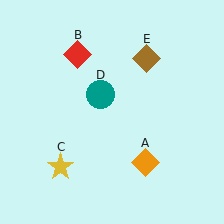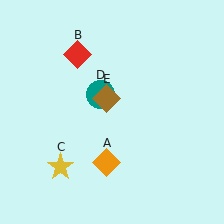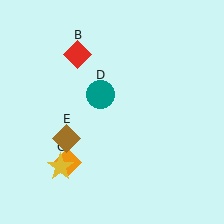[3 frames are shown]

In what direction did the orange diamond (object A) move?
The orange diamond (object A) moved left.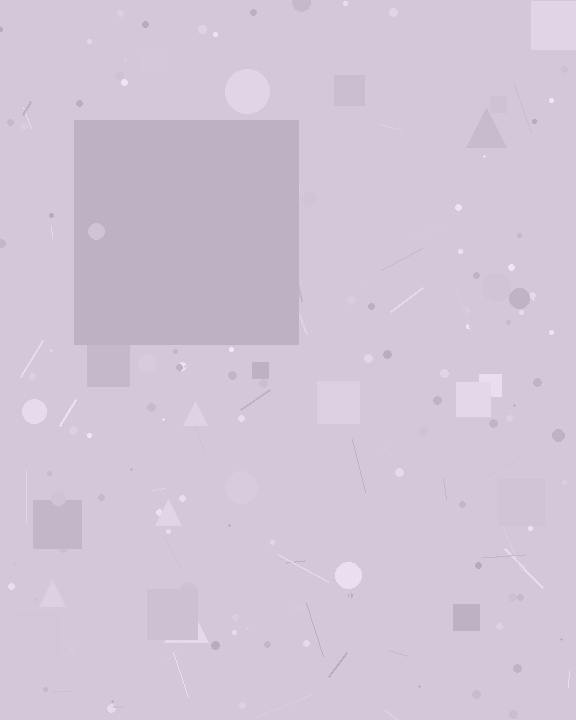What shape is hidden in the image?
A square is hidden in the image.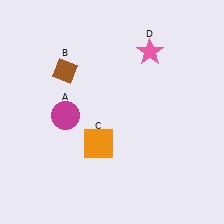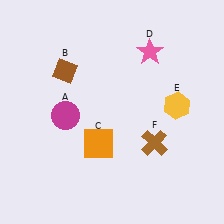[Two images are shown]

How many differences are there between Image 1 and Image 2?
There are 2 differences between the two images.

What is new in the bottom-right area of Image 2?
A brown cross (F) was added in the bottom-right area of Image 2.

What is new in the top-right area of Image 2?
A yellow hexagon (E) was added in the top-right area of Image 2.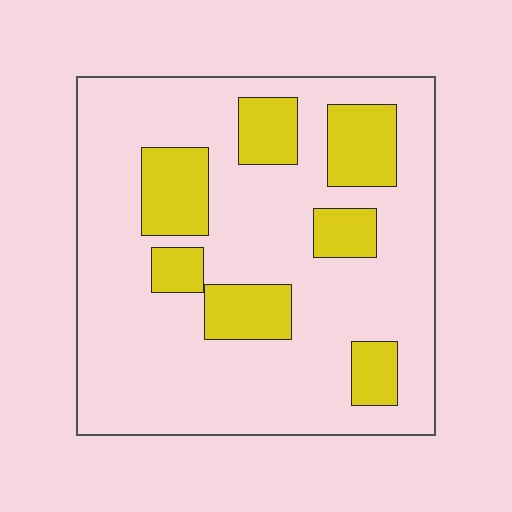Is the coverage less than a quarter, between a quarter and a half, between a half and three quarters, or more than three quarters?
Less than a quarter.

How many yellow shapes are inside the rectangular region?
7.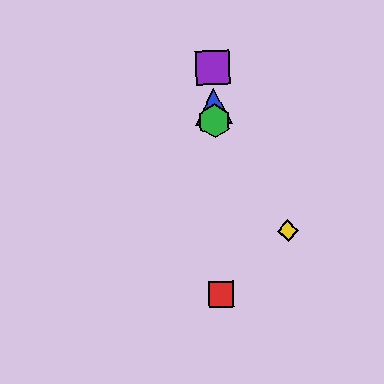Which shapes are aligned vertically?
The red square, the blue triangle, the green hexagon, the purple square are aligned vertically.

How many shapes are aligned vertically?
4 shapes (the red square, the blue triangle, the green hexagon, the purple square) are aligned vertically.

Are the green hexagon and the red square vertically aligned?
Yes, both are at x≈214.